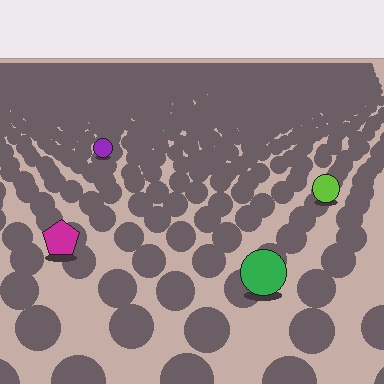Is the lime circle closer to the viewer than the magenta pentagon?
No. The magenta pentagon is closer — you can tell from the texture gradient: the ground texture is coarser near it.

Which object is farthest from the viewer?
The purple circle is farthest from the viewer. It appears smaller and the ground texture around it is denser.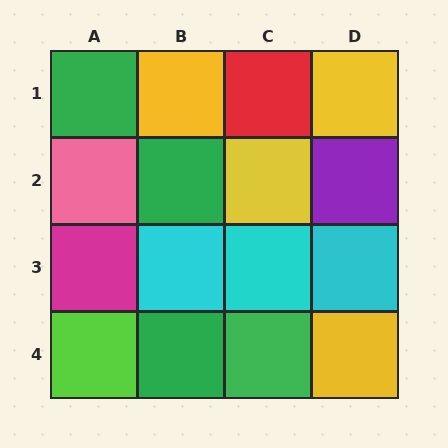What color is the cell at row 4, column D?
Yellow.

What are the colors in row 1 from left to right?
Green, yellow, red, yellow.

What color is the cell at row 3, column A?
Magenta.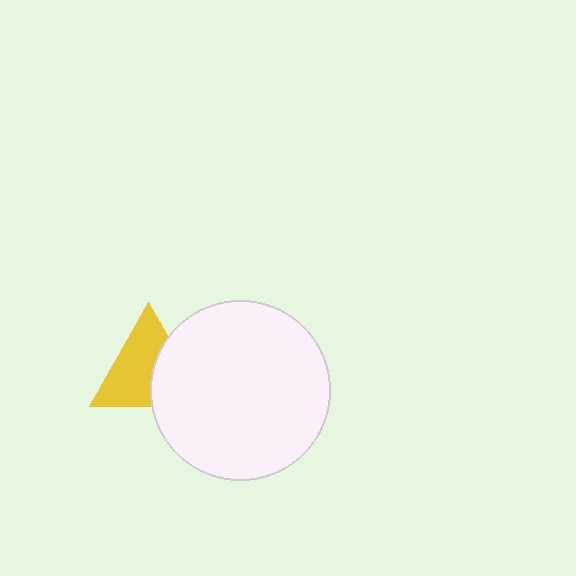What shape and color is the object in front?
The object in front is a white circle.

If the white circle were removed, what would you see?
You would see the complete yellow triangle.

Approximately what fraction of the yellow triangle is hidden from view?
Roughly 38% of the yellow triangle is hidden behind the white circle.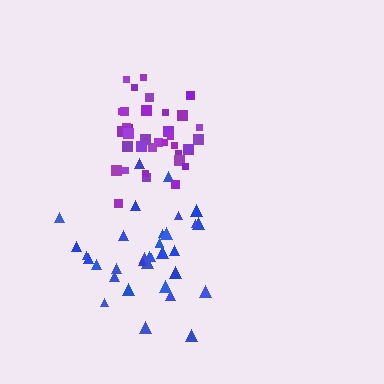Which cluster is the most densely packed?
Purple.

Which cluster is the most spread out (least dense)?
Blue.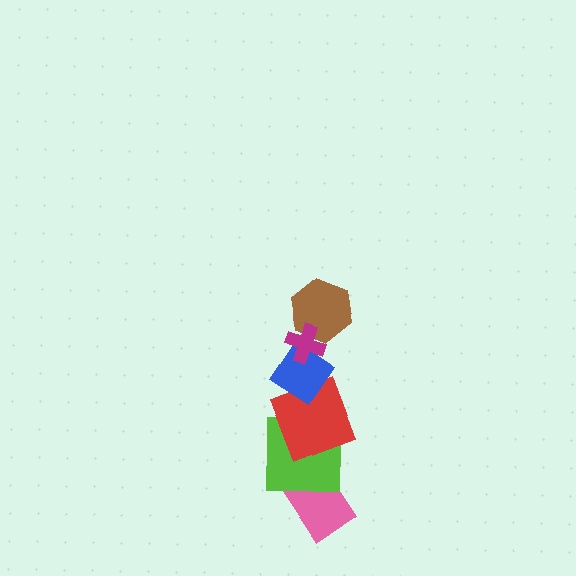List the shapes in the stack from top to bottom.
From top to bottom: the magenta cross, the brown hexagon, the blue diamond, the red square, the lime square, the pink rectangle.